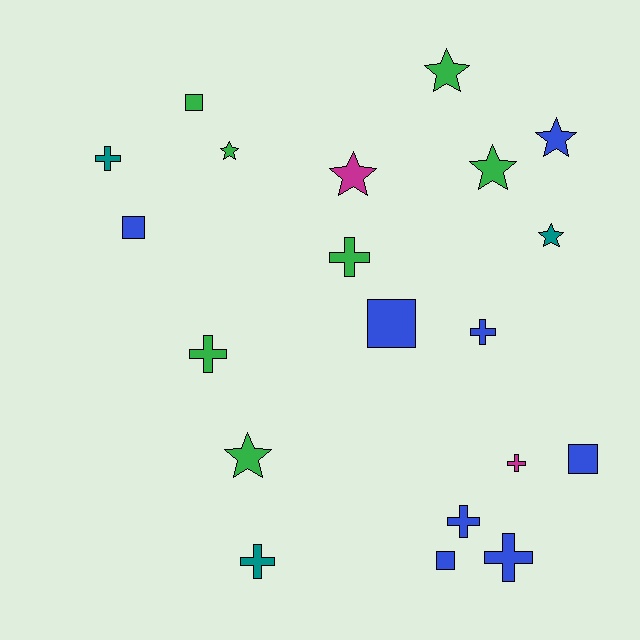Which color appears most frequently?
Blue, with 8 objects.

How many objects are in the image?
There are 20 objects.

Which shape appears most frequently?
Cross, with 8 objects.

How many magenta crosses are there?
There is 1 magenta cross.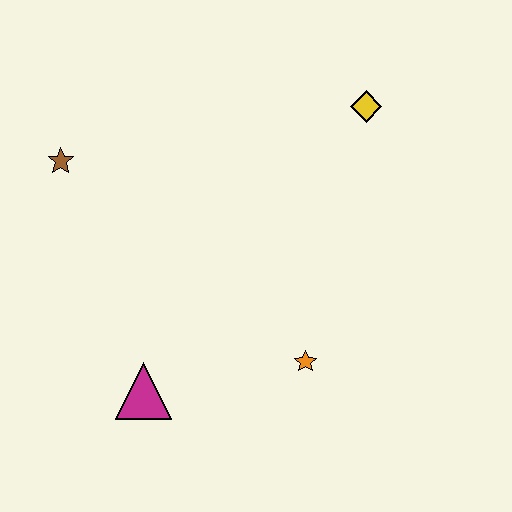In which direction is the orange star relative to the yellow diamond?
The orange star is below the yellow diamond.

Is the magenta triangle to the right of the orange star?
No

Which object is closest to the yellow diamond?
The orange star is closest to the yellow diamond.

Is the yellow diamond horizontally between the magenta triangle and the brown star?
No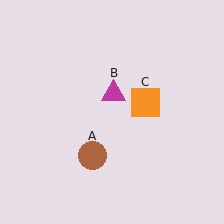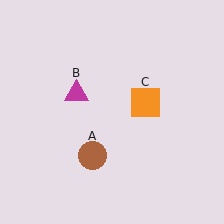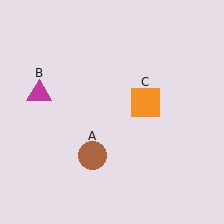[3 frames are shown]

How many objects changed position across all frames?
1 object changed position: magenta triangle (object B).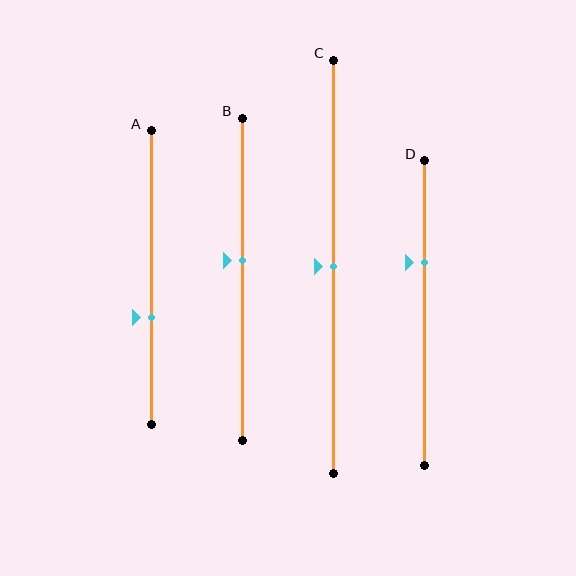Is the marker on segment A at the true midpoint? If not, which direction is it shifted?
No, the marker on segment A is shifted downward by about 14% of the segment length.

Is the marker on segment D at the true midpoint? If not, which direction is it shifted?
No, the marker on segment D is shifted upward by about 17% of the segment length.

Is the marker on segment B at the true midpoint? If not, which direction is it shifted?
No, the marker on segment B is shifted upward by about 6% of the segment length.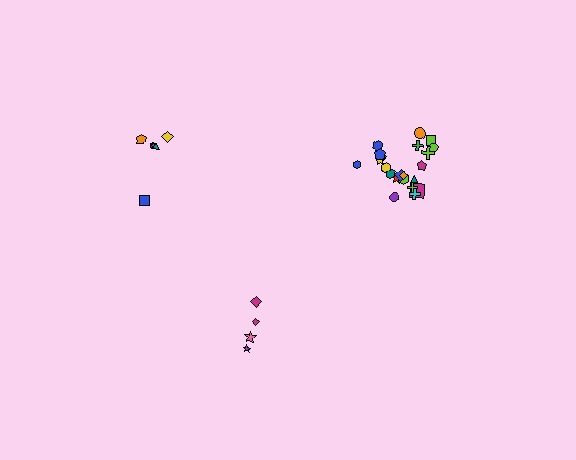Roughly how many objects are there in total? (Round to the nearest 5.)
Roughly 30 objects in total.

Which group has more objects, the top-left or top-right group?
The top-right group.